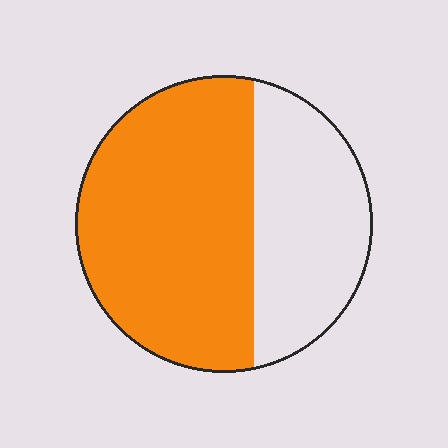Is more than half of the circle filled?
Yes.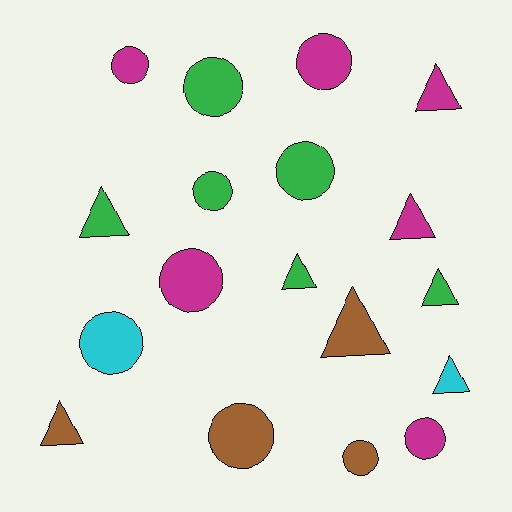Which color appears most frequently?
Green, with 6 objects.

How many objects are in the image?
There are 18 objects.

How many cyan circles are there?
There is 1 cyan circle.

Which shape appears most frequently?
Circle, with 10 objects.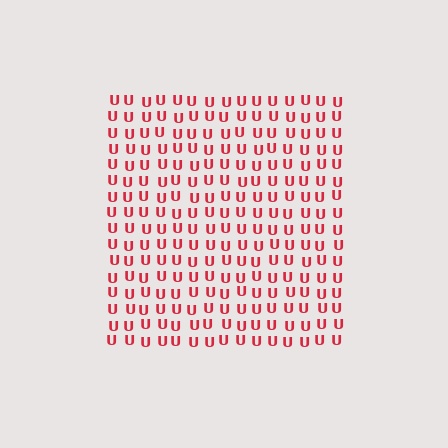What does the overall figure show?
The overall figure shows a square.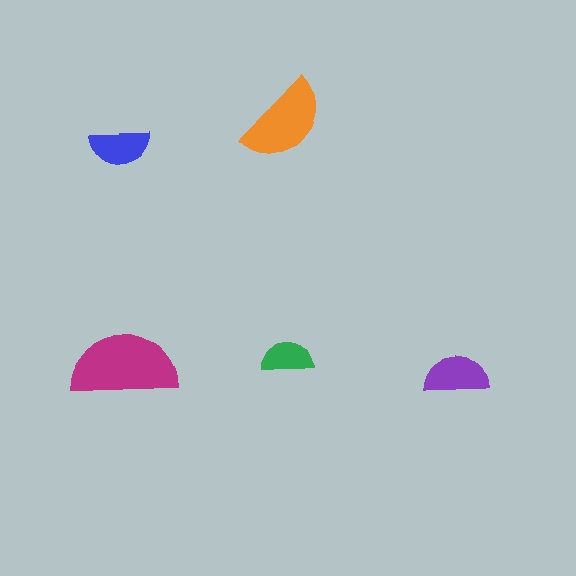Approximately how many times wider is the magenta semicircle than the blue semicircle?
About 2 times wider.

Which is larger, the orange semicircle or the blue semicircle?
The orange one.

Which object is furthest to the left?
The magenta semicircle is leftmost.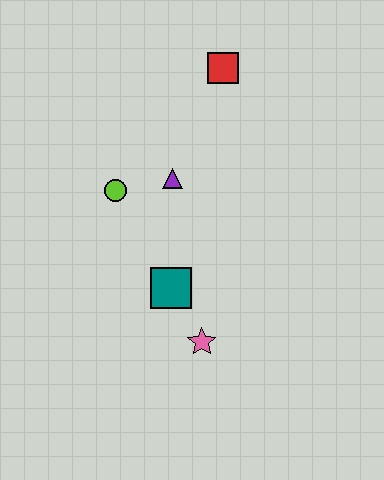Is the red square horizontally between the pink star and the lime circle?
No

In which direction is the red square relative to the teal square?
The red square is above the teal square.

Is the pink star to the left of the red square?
Yes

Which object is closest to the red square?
The purple triangle is closest to the red square.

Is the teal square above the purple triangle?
No